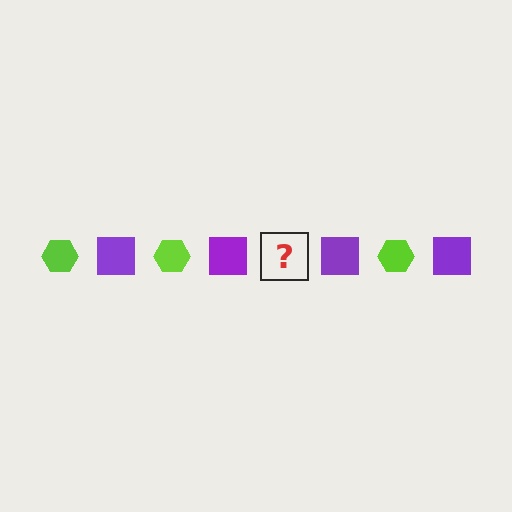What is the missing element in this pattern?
The missing element is a lime hexagon.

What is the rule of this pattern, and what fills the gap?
The rule is that the pattern alternates between lime hexagon and purple square. The gap should be filled with a lime hexagon.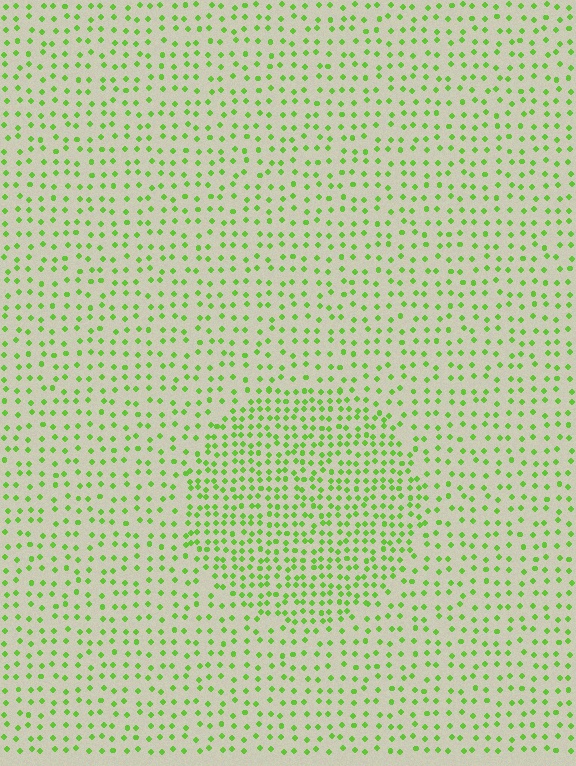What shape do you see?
I see a circle.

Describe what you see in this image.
The image contains small lime elements arranged at two different densities. A circle-shaped region is visible where the elements are more densely packed than the surrounding area.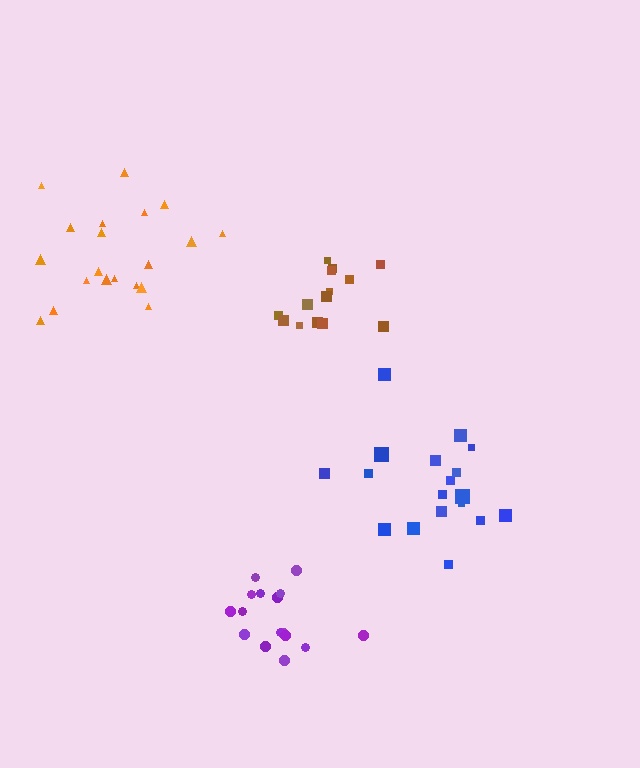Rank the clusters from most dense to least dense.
purple, brown, orange, blue.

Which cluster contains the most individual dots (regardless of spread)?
Orange (20).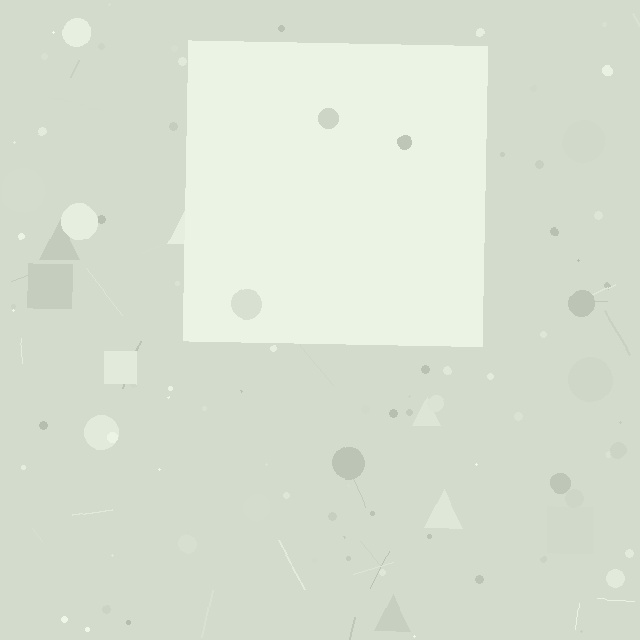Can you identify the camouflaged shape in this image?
The camouflaged shape is a square.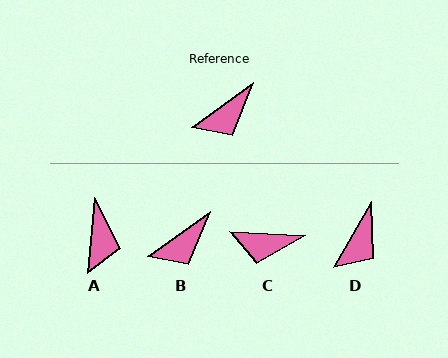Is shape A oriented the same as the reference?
No, it is off by about 50 degrees.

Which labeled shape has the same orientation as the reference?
B.